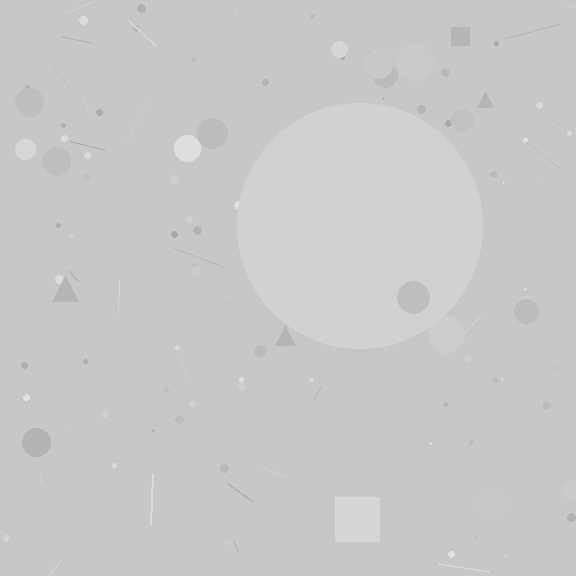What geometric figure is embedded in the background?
A circle is embedded in the background.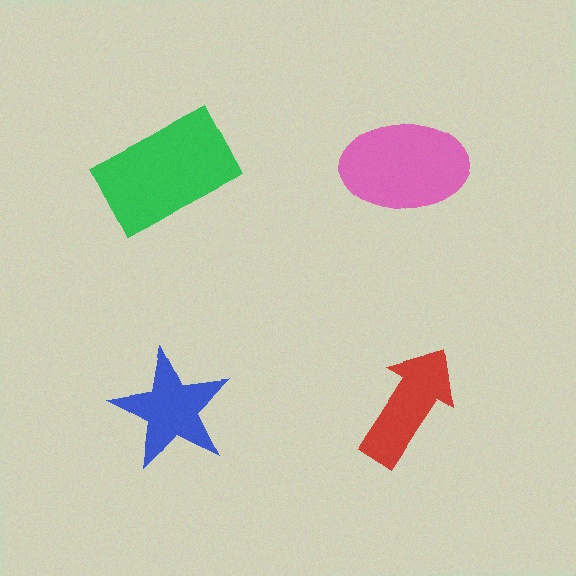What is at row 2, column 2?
A red arrow.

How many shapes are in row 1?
2 shapes.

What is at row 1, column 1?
A green rectangle.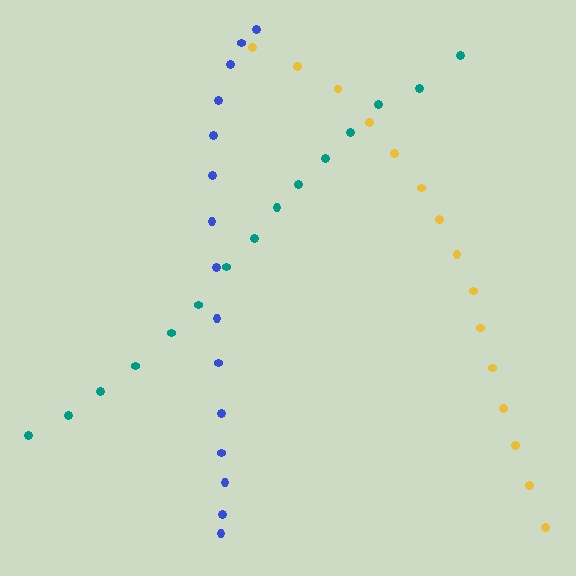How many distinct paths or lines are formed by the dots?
There are 3 distinct paths.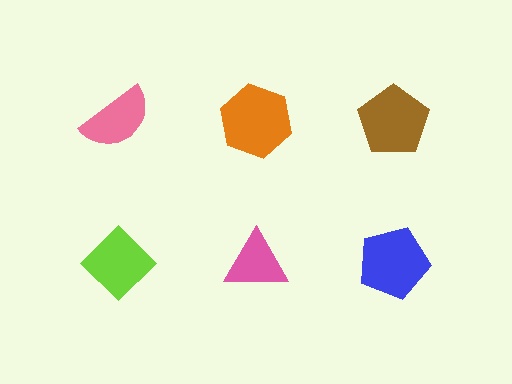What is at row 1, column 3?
A brown pentagon.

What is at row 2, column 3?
A blue pentagon.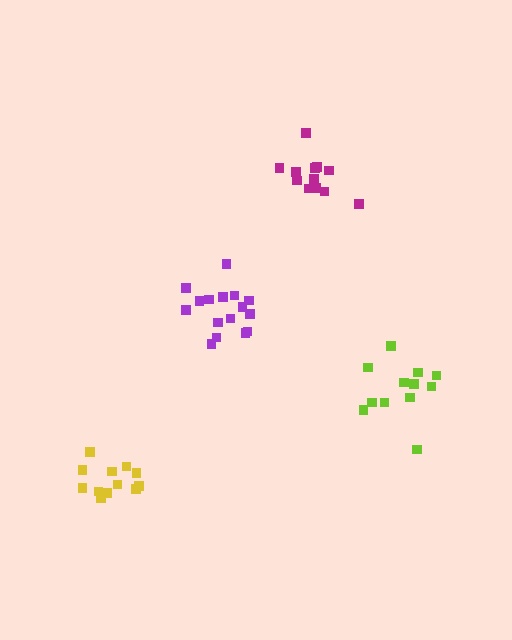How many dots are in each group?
Group 1: 16 dots, Group 2: 12 dots, Group 3: 12 dots, Group 4: 12 dots (52 total).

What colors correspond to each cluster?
The clusters are colored: purple, yellow, lime, magenta.